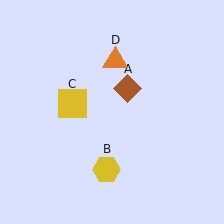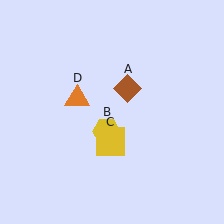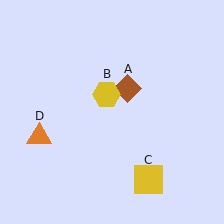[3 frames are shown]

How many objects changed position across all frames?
3 objects changed position: yellow hexagon (object B), yellow square (object C), orange triangle (object D).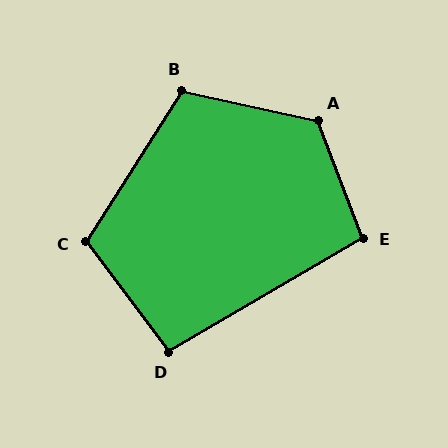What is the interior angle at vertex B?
Approximately 110 degrees (obtuse).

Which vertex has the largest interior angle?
A, at approximately 123 degrees.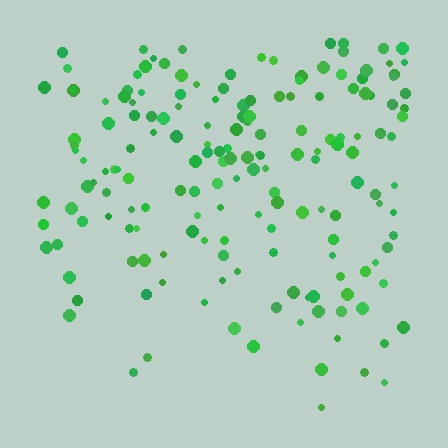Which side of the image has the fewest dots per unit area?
The bottom.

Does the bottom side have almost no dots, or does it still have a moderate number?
Still a moderate number, just noticeably fewer than the top.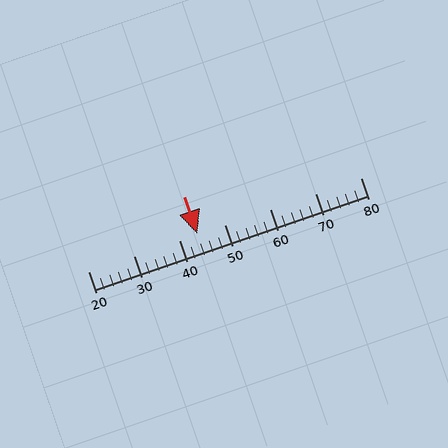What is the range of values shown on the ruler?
The ruler shows values from 20 to 80.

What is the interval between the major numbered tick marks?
The major tick marks are spaced 10 units apart.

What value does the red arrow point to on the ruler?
The red arrow points to approximately 44.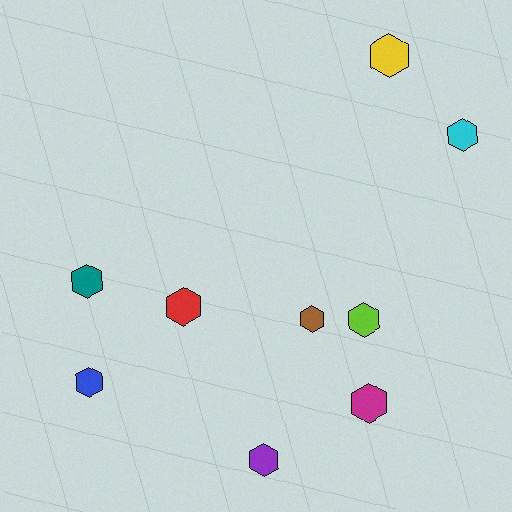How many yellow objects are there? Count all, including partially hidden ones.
There is 1 yellow object.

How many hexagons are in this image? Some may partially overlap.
There are 9 hexagons.